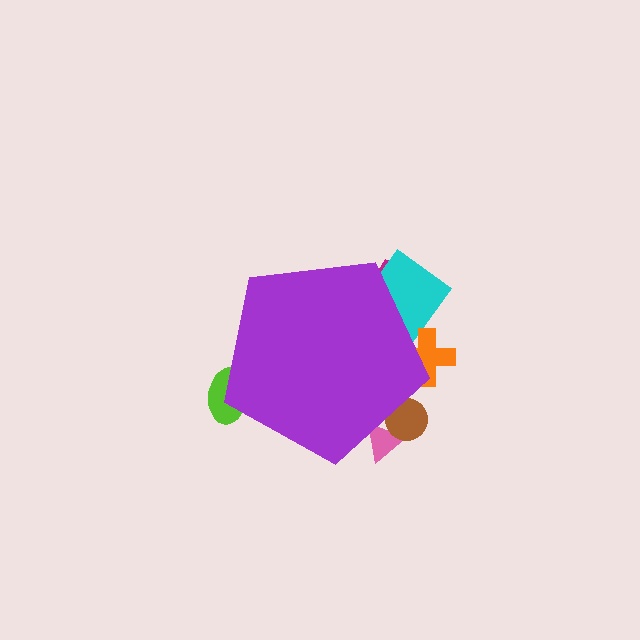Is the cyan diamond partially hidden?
Yes, the cyan diamond is partially hidden behind the purple pentagon.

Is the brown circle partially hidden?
Yes, the brown circle is partially hidden behind the purple pentagon.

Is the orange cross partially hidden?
Yes, the orange cross is partially hidden behind the purple pentagon.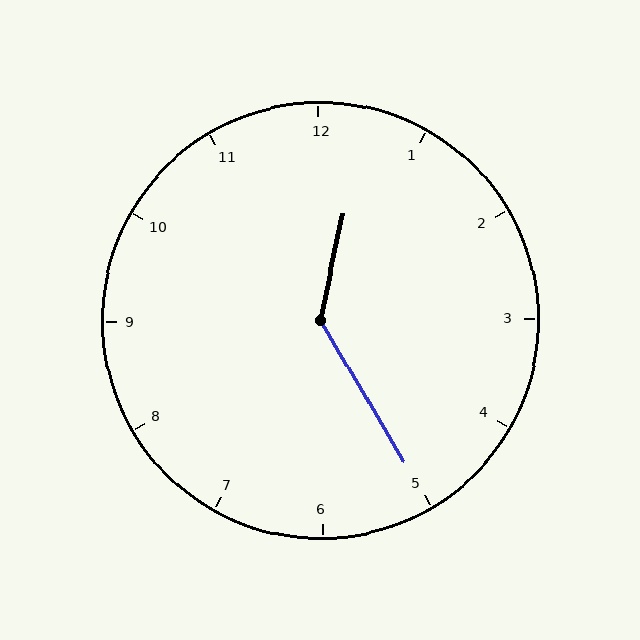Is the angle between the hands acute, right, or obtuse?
It is obtuse.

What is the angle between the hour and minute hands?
Approximately 138 degrees.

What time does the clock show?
12:25.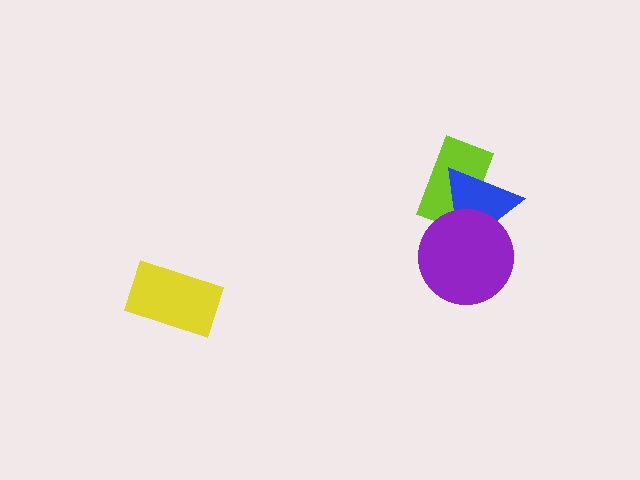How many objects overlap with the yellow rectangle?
0 objects overlap with the yellow rectangle.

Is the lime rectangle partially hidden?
Yes, it is partially covered by another shape.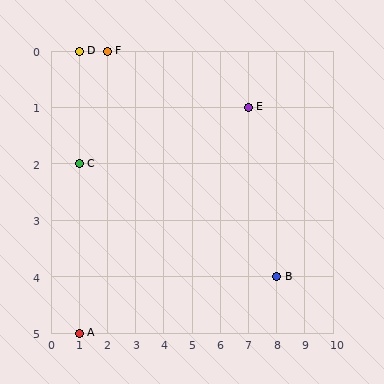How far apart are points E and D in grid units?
Points E and D are 6 columns and 1 row apart (about 6.1 grid units diagonally).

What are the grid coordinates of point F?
Point F is at grid coordinates (2, 0).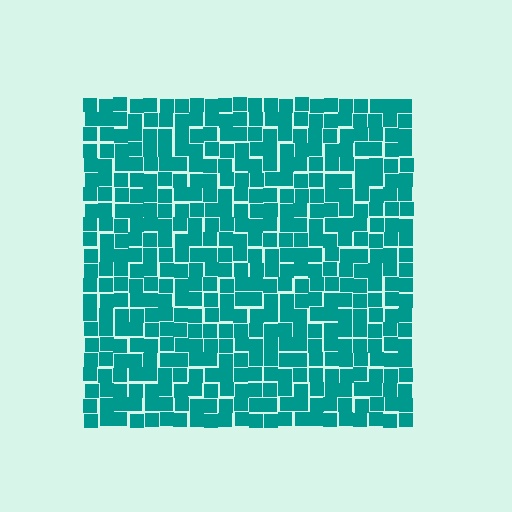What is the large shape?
The large shape is a square.